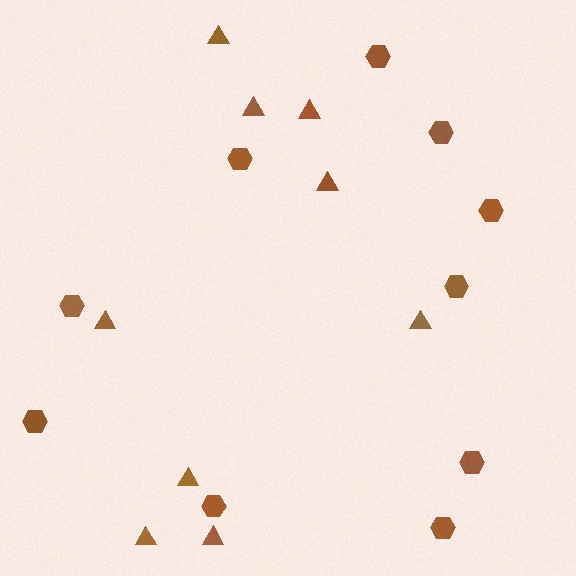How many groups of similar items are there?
There are 2 groups: one group of triangles (9) and one group of hexagons (10).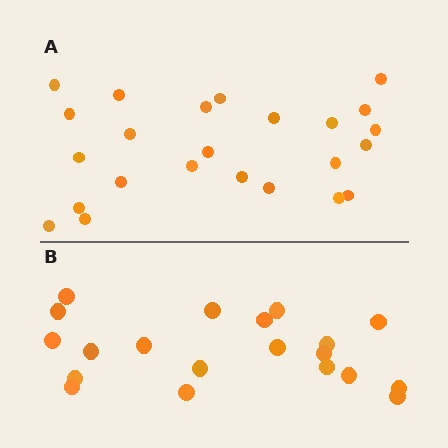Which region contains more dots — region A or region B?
Region A (the top region) has more dots.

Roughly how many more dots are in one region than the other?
Region A has about 4 more dots than region B.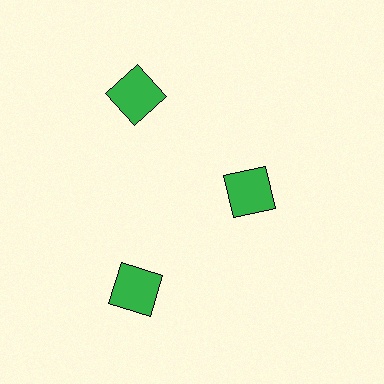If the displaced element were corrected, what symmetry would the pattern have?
It would have 3-fold rotational symmetry — the pattern would map onto itself every 120 degrees.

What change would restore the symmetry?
The symmetry would be restored by moving it outward, back onto the ring so that all 3 squares sit at equal angles and equal distance from the center.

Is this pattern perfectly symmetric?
No. The 3 green squares are arranged in a ring, but one element near the 3 o'clock position is pulled inward toward the center, breaking the 3-fold rotational symmetry.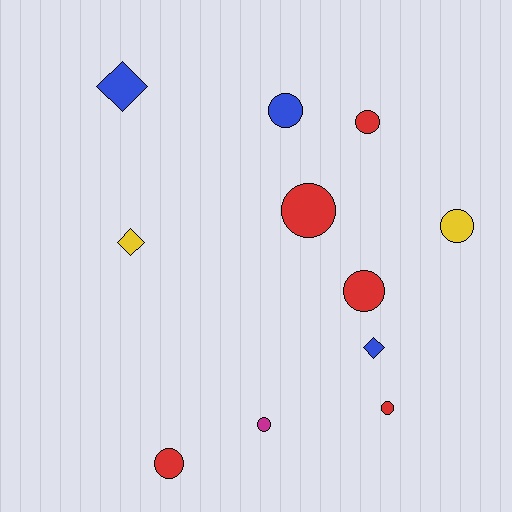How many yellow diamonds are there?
There is 1 yellow diamond.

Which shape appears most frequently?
Circle, with 8 objects.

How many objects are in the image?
There are 11 objects.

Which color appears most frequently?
Red, with 5 objects.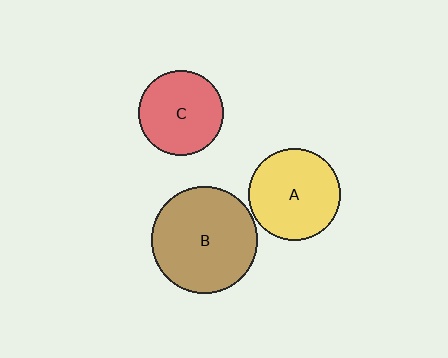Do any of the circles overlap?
No, none of the circles overlap.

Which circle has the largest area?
Circle B (brown).